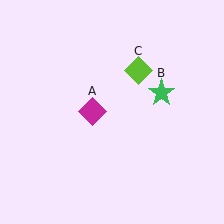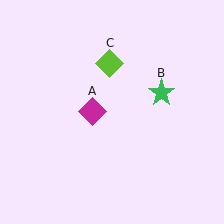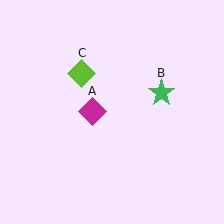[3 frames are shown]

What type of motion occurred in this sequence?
The lime diamond (object C) rotated counterclockwise around the center of the scene.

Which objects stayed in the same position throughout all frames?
Magenta diamond (object A) and green star (object B) remained stationary.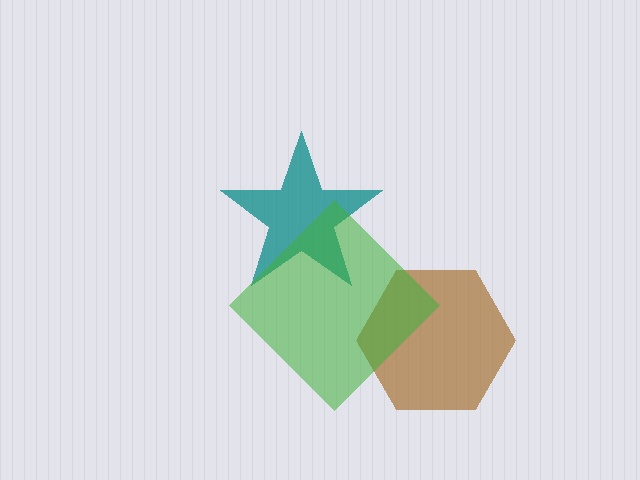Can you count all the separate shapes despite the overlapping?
Yes, there are 3 separate shapes.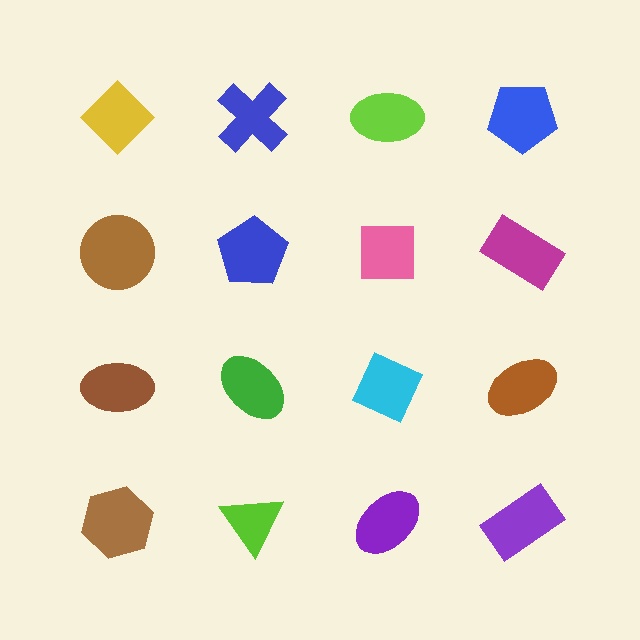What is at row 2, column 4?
A magenta rectangle.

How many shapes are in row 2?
4 shapes.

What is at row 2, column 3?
A pink square.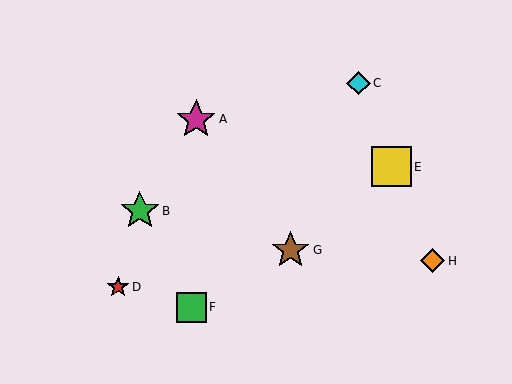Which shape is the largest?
The yellow square (labeled E) is the largest.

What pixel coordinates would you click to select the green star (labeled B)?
Click at (140, 211) to select the green star B.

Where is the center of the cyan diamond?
The center of the cyan diamond is at (359, 83).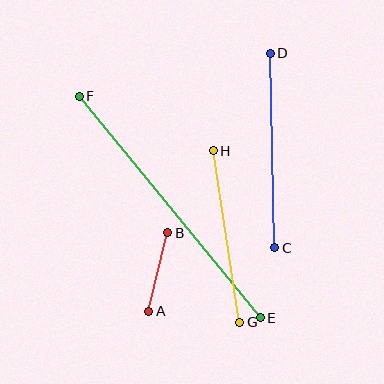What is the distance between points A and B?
The distance is approximately 80 pixels.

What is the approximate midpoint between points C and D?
The midpoint is at approximately (273, 151) pixels.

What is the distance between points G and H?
The distance is approximately 173 pixels.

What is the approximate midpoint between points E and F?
The midpoint is at approximately (170, 207) pixels.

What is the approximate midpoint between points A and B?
The midpoint is at approximately (158, 272) pixels.